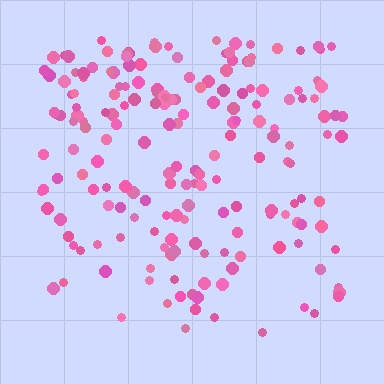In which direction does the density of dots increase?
From bottom to top, with the top side densest.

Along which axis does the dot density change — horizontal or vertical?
Vertical.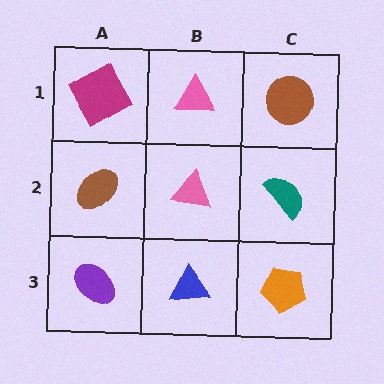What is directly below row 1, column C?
A teal semicircle.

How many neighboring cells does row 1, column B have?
3.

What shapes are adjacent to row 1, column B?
A pink triangle (row 2, column B), a magenta square (row 1, column A), a brown circle (row 1, column C).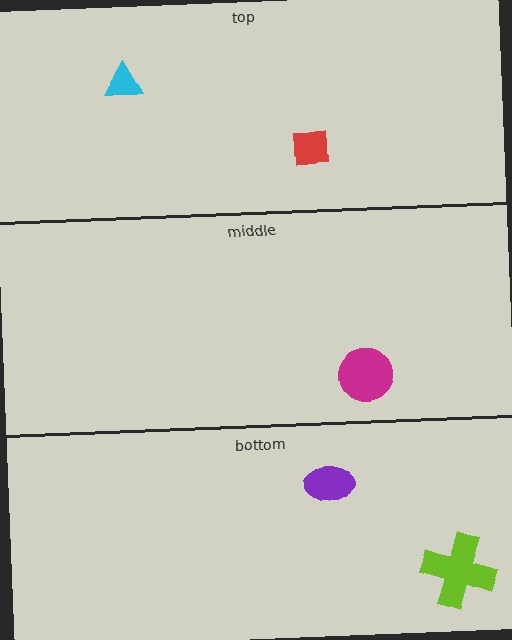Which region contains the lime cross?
The bottom region.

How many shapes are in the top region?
2.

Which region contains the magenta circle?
The middle region.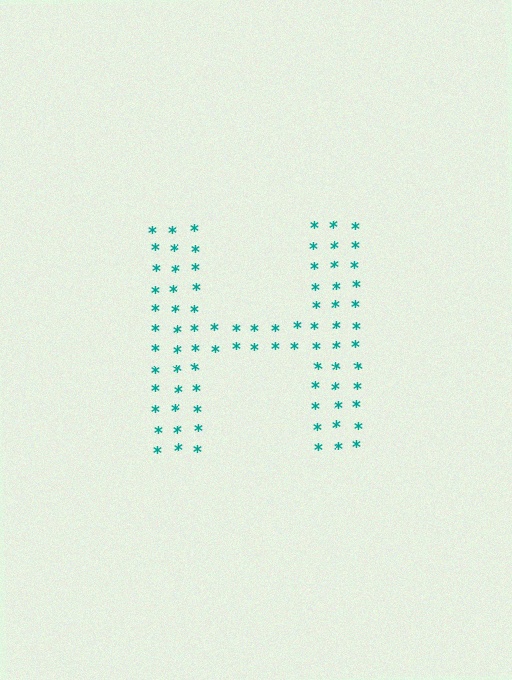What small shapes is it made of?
It is made of small asterisks.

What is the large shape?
The large shape is the letter H.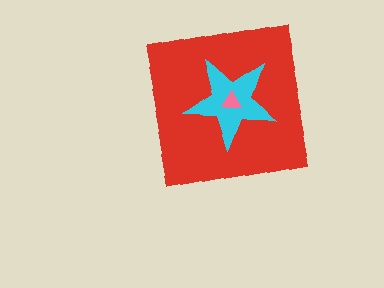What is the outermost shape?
The red square.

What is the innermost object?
The pink triangle.